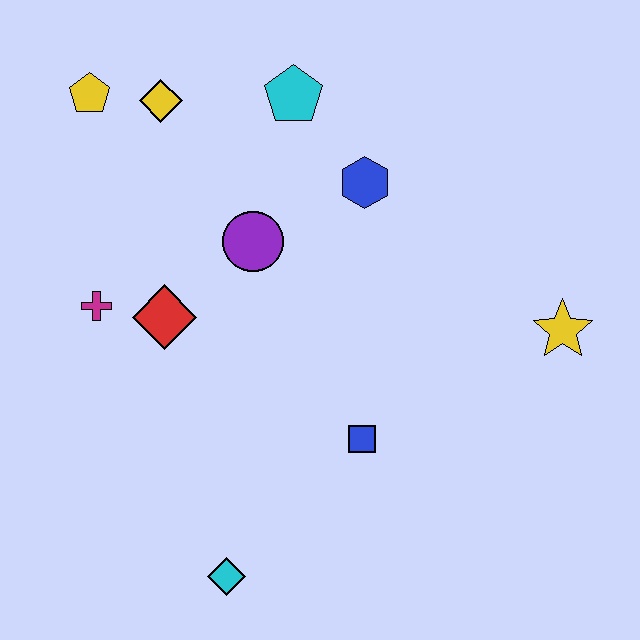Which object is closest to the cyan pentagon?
The blue hexagon is closest to the cyan pentagon.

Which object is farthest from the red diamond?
The yellow star is farthest from the red diamond.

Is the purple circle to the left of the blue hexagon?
Yes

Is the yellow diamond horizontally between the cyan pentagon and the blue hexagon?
No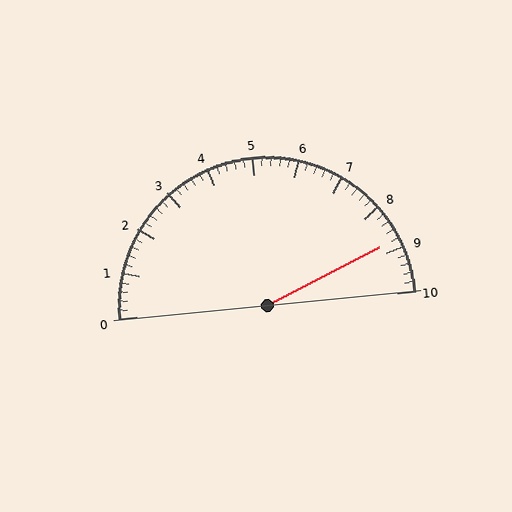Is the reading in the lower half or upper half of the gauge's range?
The reading is in the upper half of the range (0 to 10).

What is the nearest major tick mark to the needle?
The nearest major tick mark is 9.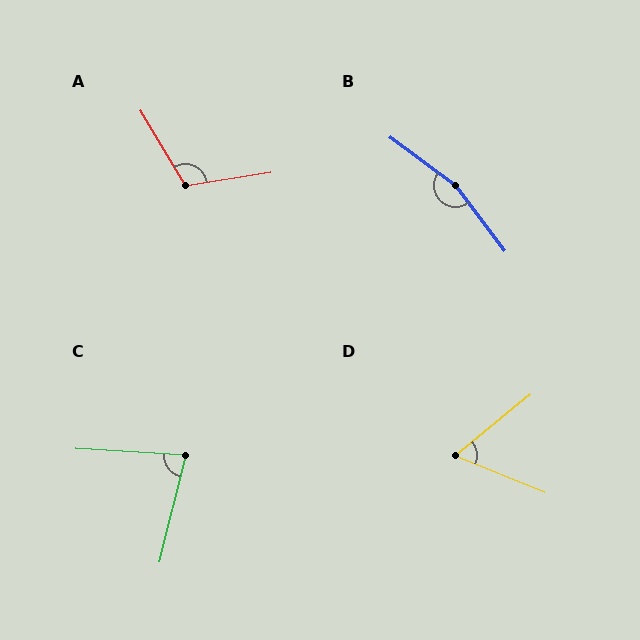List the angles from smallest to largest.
D (61°), C (79°), A (111°), B (164°).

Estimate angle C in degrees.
Approximately 79 degrees.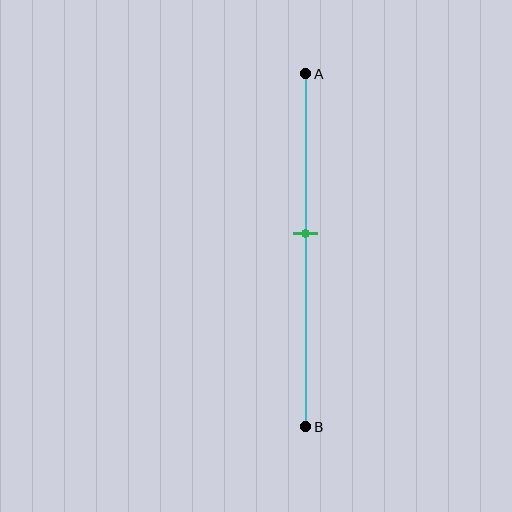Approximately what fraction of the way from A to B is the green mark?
The green mark is approximately 45% of the way from A to B.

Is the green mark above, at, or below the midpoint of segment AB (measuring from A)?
The green mark is above the midpoint of segment AB.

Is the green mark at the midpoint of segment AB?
No, the mark is at about 45% from A, not at the 50% midpoint.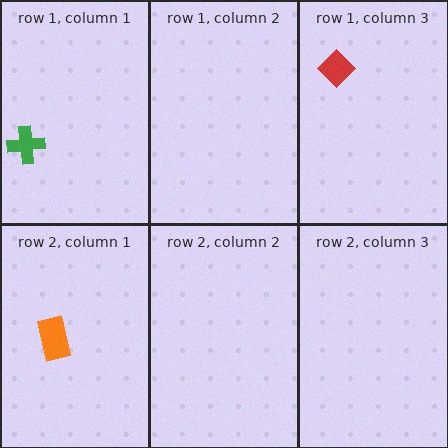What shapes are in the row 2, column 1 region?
The orange rectangle.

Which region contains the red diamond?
The row 1, column 3 region.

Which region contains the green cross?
The row 1, column 1 region.